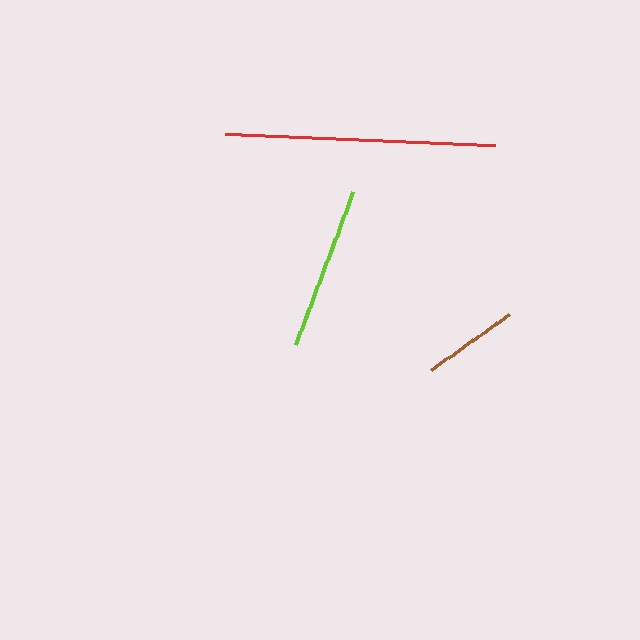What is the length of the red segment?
The red segment is approximately 270 pixels long.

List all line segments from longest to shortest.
From longest to shortest: red, lime, brown.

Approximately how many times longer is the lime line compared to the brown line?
The lime line is approximately 1.7 times the length of the brown line.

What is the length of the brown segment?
The brown segment is approximately 96 pixels long.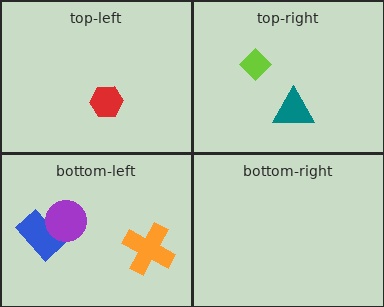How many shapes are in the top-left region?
1.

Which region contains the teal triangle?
The top-right region.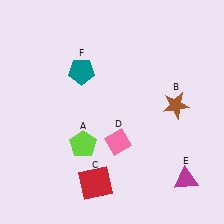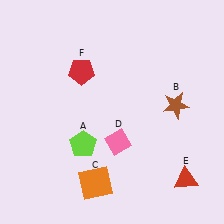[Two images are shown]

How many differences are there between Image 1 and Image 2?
There are 3 differences between the two images.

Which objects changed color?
C changed from red to orange. E changed from magenta to red. F changed from teal to red.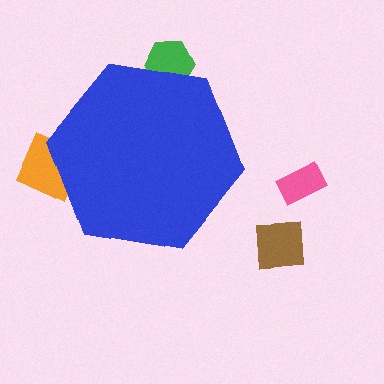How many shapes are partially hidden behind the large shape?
2 shapes are partially hidden.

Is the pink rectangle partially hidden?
No, the pink rectangle is fully visible.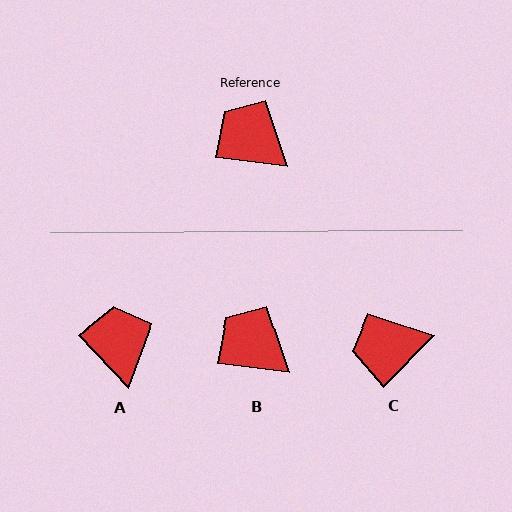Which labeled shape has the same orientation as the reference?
B.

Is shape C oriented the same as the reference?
No, it is off by about 52 degrees.